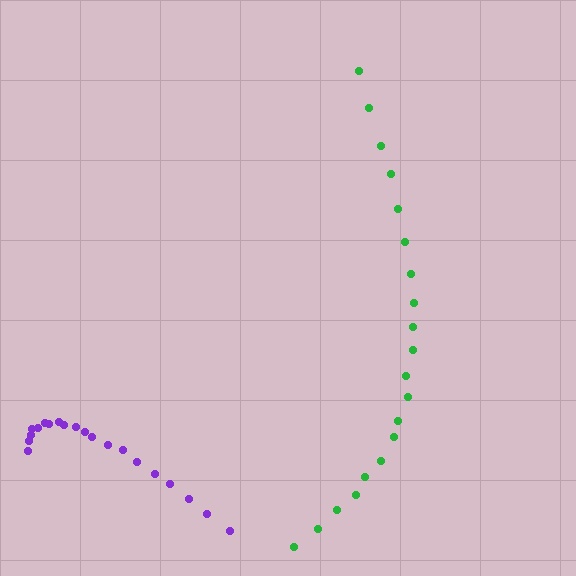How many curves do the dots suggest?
There are 2 distinct paths.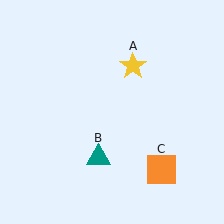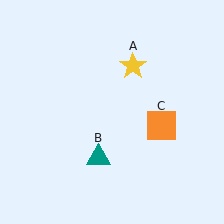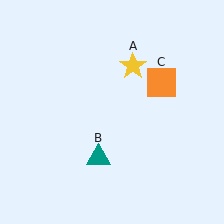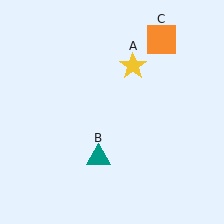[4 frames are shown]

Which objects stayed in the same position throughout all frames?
Yellow star (object A) and teal triangle (object B) remained stationary.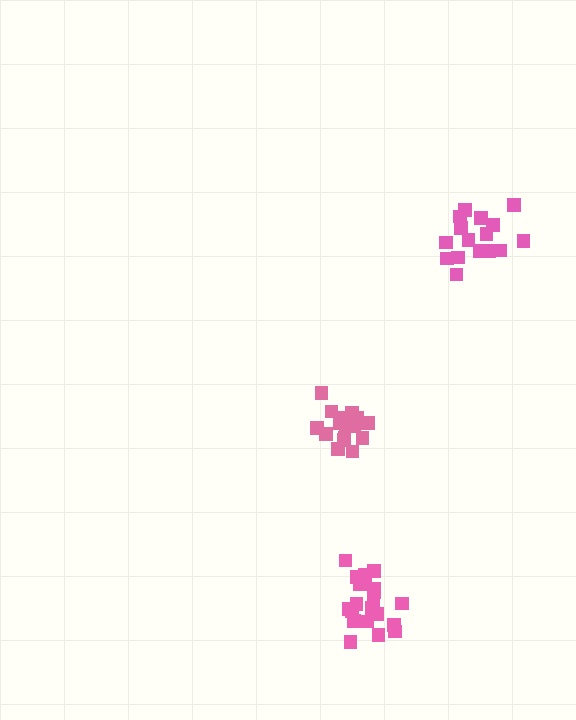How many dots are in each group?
Group 1: 17 dots, Group 2: 16 dots, Group 3: 20 dots (53 total).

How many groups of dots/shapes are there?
There are 3 groups.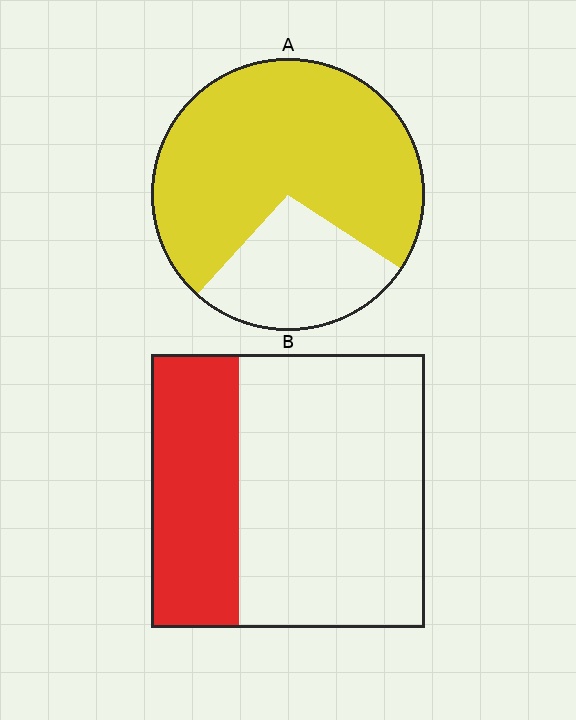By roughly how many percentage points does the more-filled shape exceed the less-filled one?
By roughly 40 percentage points (A over B).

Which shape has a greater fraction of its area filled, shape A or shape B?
Shape A.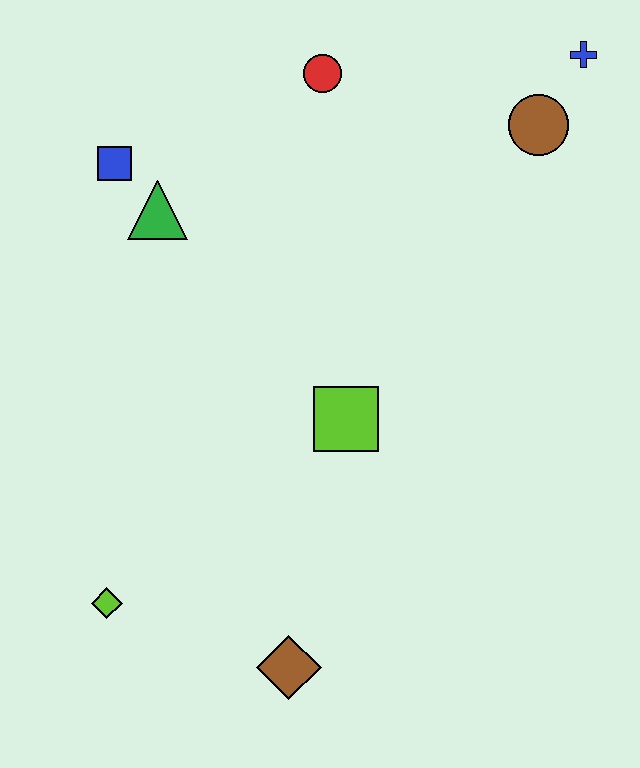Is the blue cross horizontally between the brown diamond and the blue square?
No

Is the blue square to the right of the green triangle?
No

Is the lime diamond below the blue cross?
Yes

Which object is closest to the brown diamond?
The lime diamond is closest to the brown diamond.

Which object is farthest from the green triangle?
The brown diamond is farthest from the green triangle.